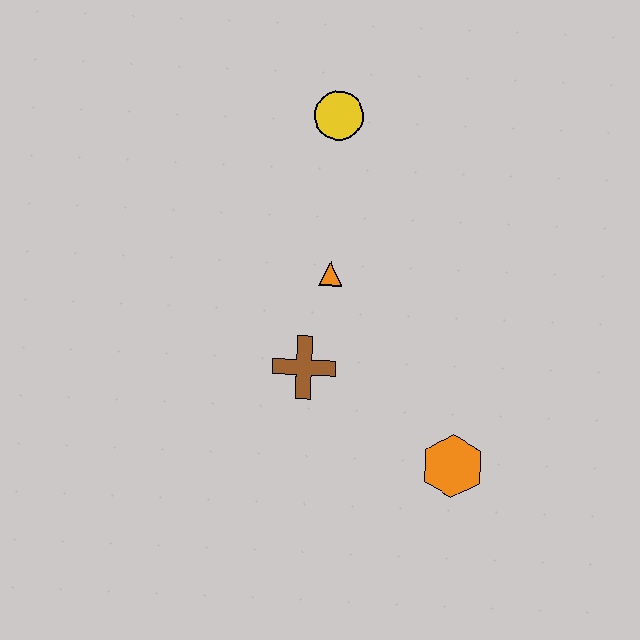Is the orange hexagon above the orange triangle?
No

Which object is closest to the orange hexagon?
The brown cross is closest to the orange hexagon.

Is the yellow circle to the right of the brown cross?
Yes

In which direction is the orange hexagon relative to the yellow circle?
The orange hexagon is below the yellow circle.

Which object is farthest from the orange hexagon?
The yellow circle is farthest from the orange hexagon.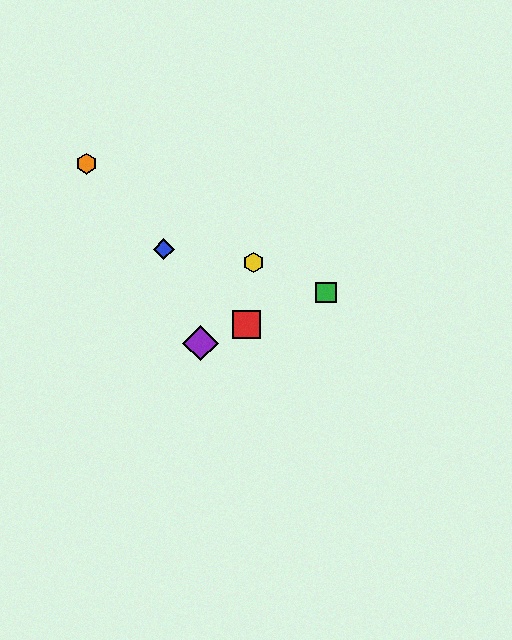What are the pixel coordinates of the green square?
The green square is at (326, 293).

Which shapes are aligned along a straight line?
The red square, the green square, the purple diamond are aligned along a straight line.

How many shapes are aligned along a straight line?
3 shapes (the red square, the green square, the purple diamond) are aligned along a straight line.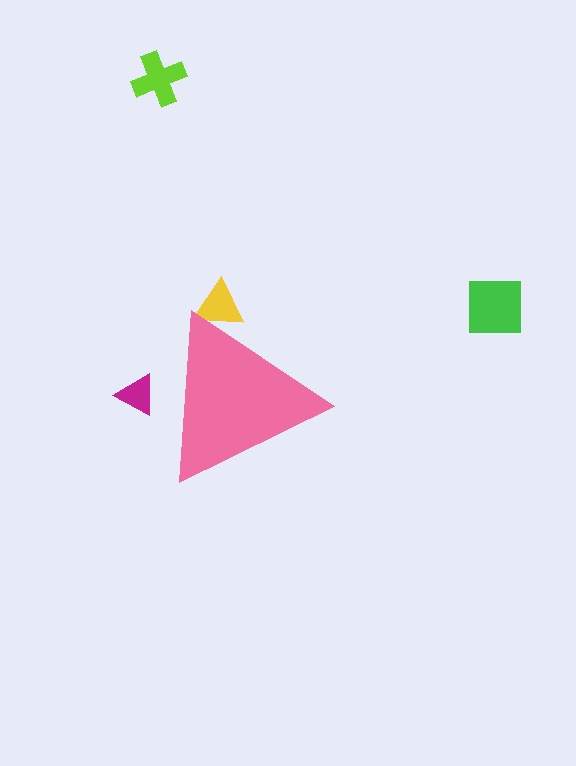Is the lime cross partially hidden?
No, the lime cross is fully visible.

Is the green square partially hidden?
No, the green square is fully visible.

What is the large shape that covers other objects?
A pink triangle.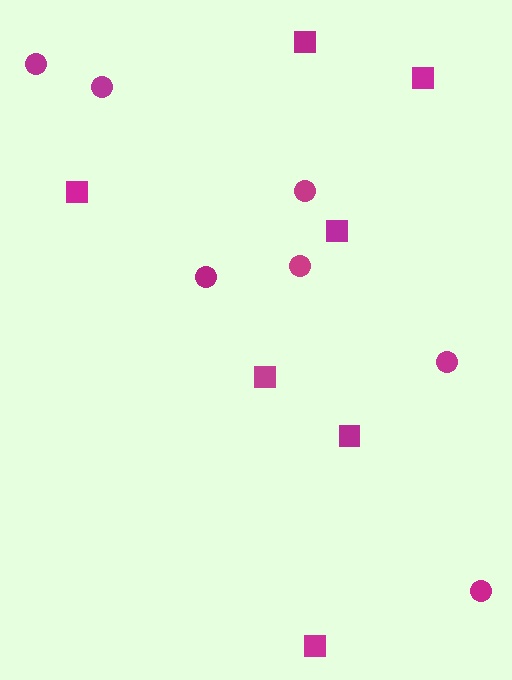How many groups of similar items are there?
There are 2 groups: one group of circles (7) and one group of squares (7).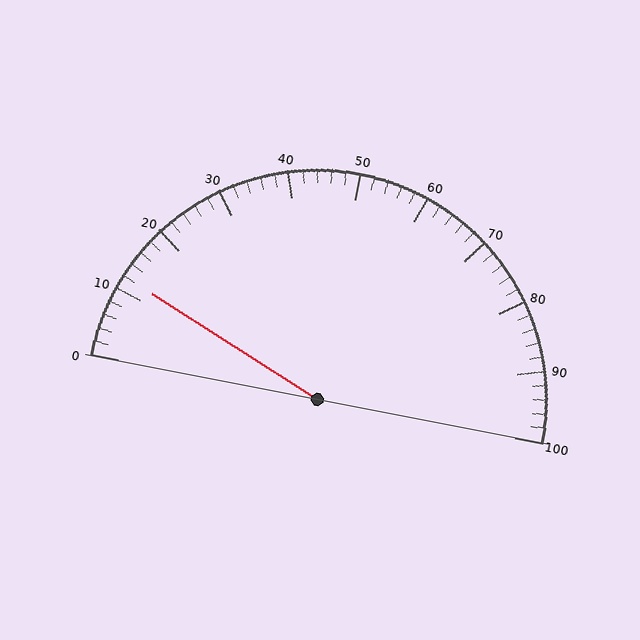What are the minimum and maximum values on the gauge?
The gauge ranges from 0 to 100.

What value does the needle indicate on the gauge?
The needle indicates approximately 12.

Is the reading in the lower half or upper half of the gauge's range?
The reading is in the lower half of the range (0 to 100).